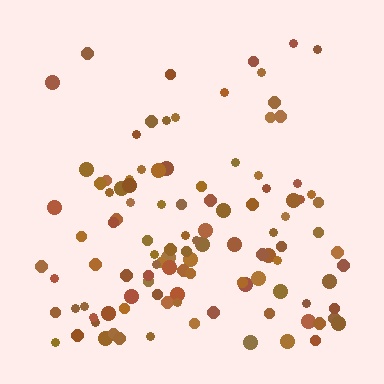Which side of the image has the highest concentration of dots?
The bottom.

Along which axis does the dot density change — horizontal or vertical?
Vertical.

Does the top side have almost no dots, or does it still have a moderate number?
Still a moderate number, just noticeably fewer than the bottom.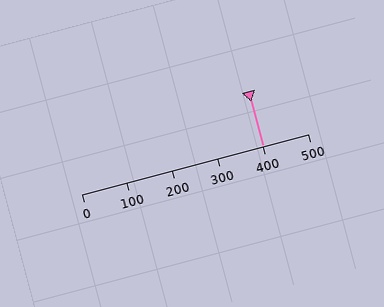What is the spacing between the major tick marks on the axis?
The major ticks are spaced 100 apart.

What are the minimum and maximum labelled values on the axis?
The axis runs from 0 to 500.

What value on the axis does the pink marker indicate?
The marker indicates approximately 400.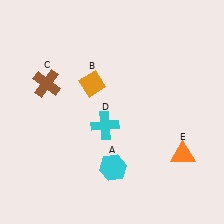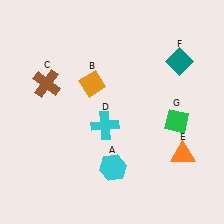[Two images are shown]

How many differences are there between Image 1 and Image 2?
There are 2 differences between the two images.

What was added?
A teal diamond (F), a green diamond (G) were added in Image 2.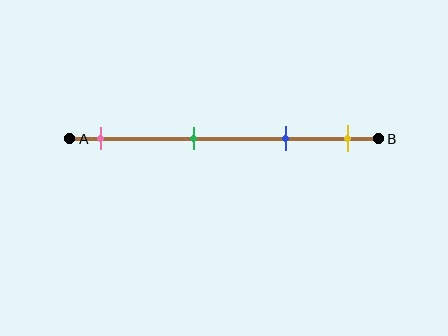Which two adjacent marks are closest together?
The blue and yellow marks are the closest adjacent pair.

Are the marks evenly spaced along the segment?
No, the marks are not evenly spaced.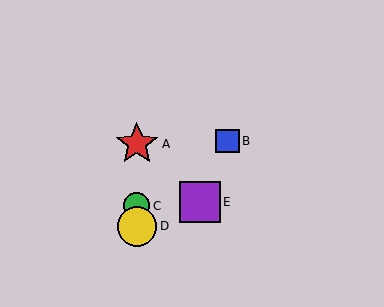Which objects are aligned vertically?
Objects A, C, D are aligned vertically.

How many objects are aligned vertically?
3 objects (A, C, D) are aligned vertically.